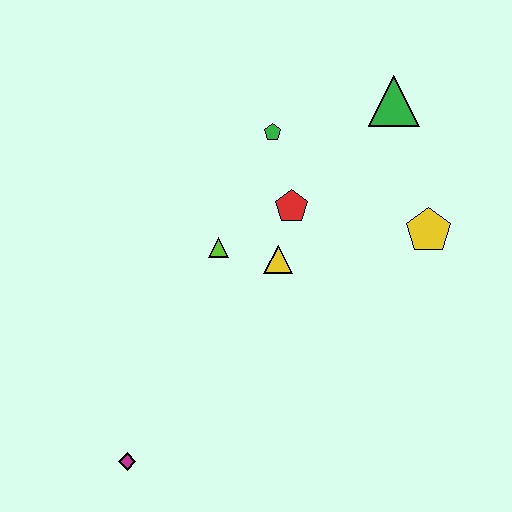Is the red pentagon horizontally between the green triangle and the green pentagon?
Yes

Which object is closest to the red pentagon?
The yellow triangle is closest to the red pentagon.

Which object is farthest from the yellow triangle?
The magenta diamond is farthest from the yellow triangle.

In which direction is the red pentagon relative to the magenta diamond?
The red pentagon is above the magenta diamond.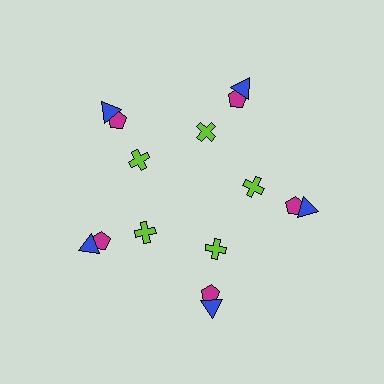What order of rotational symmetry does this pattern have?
This pattern has 5-fold rotational symmetry.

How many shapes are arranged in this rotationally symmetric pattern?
There are 15 shapes, arranged in 5 groups of 3.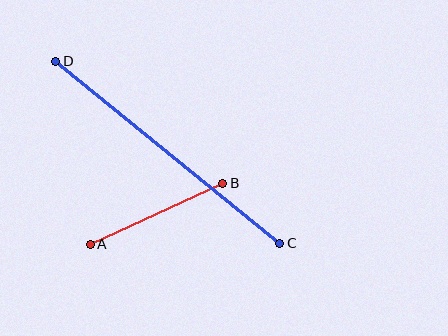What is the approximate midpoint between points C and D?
The midpoint is at approximately (168, 152) pixels.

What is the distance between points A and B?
The distance is approximately 146 pixels.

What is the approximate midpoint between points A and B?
The midpoint is at approximately (157, 214) pixels.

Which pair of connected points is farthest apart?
Points C and D are farthest apart.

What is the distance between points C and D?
The distance is approximately 289 pixels.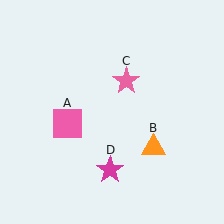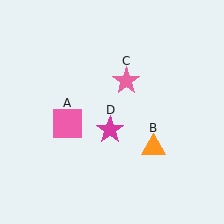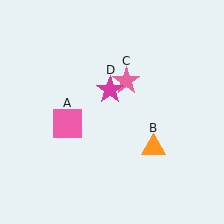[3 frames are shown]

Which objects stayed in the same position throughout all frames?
Pink square (object A) and orange triangle (object B) and pink star (object C) remained stationary.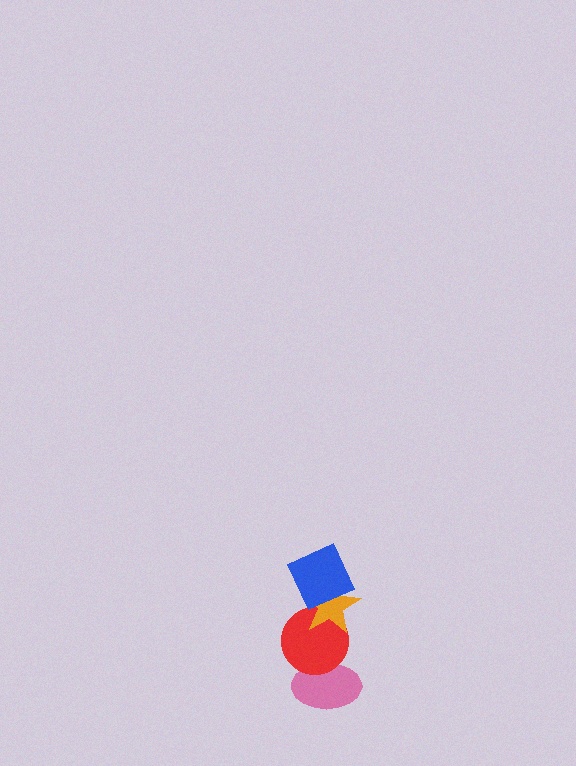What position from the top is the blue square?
The blue square is 1st from the top.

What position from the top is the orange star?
The orange star is 2nd from the top.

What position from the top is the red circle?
The red circle is 3rd from the top.